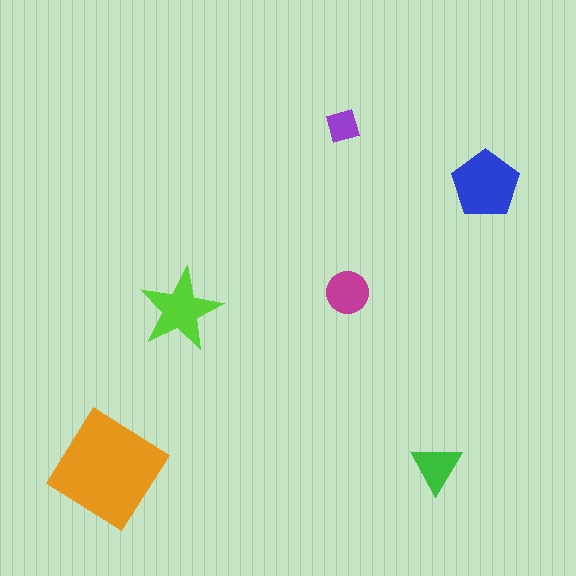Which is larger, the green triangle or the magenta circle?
The magenta circle.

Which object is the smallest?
The purple diamond.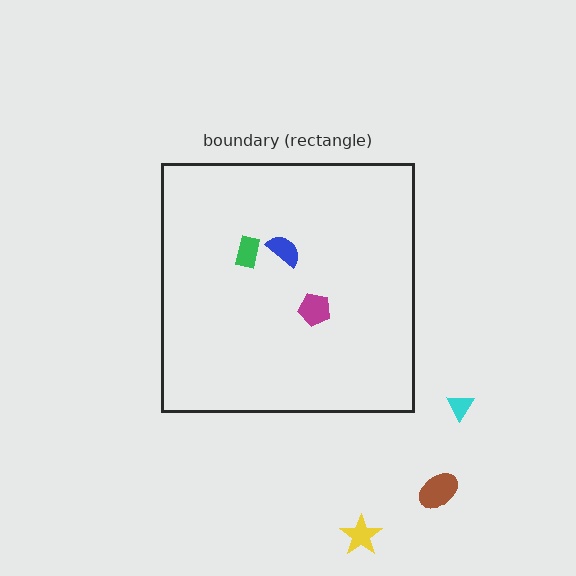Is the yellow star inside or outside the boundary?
Outside.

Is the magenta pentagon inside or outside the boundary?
Inside.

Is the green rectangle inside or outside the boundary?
Inside.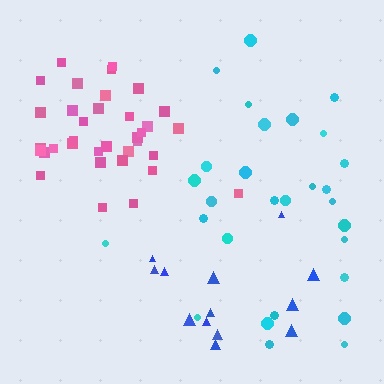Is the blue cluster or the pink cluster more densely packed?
Pink.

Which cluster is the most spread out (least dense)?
Cyan.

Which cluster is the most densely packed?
Pink.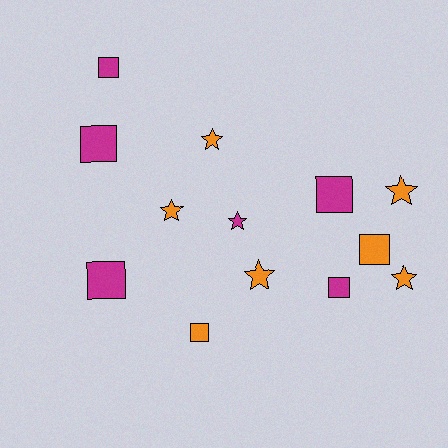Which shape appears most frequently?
Square, with 7 objects.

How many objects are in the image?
There are 13 objects.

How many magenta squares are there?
There are 5 magenta squares.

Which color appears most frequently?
Orange, with 7 objects.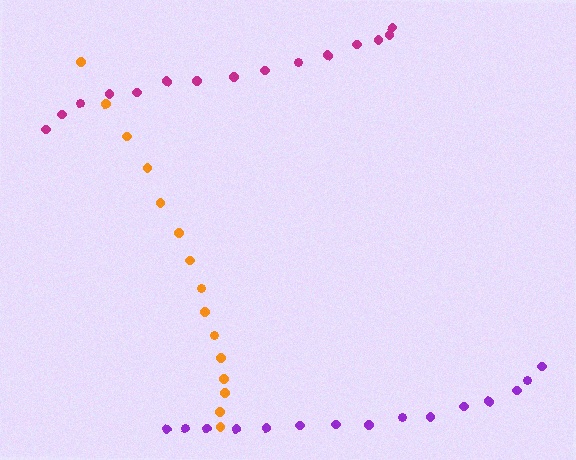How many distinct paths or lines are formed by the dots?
There are 3 distinct paths.